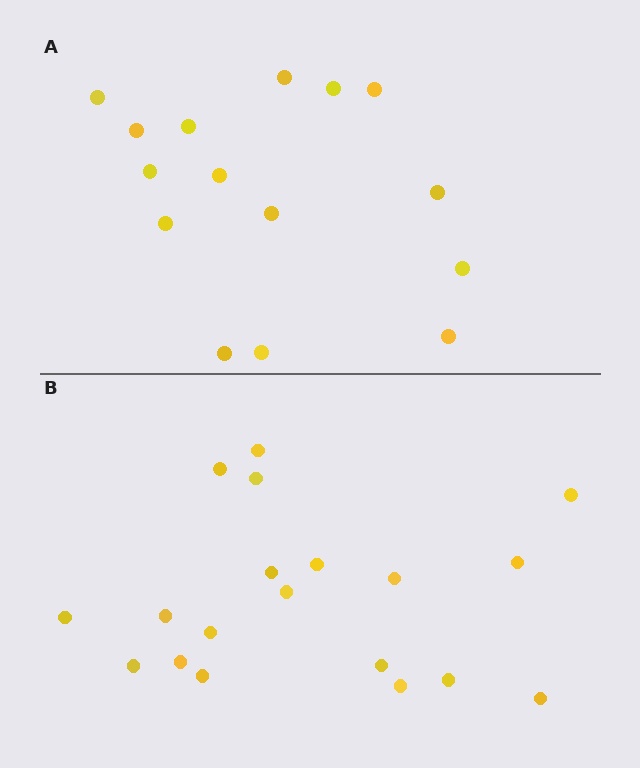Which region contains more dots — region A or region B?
Region B (the bottom region) has more dots.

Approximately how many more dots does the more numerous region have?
Region B has about 4 more dots than region A.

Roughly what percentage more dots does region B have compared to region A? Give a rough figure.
About 25% more.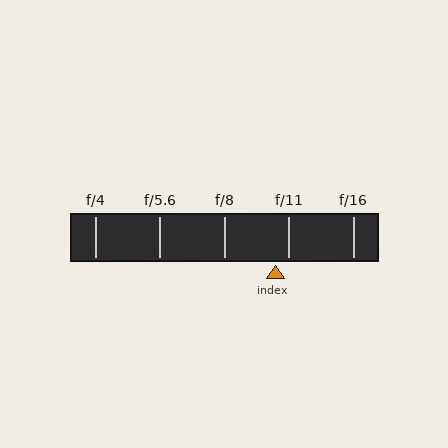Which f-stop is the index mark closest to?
The index mark is closest to f/11.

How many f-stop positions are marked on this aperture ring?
There are 5 f-stop positions marked.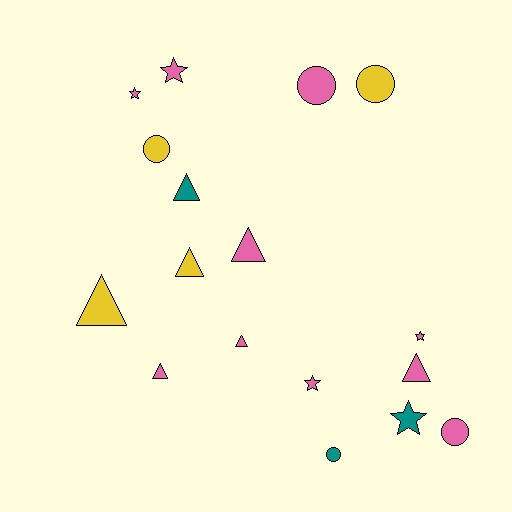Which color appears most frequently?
Pink, with 10 objects.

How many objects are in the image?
There are 17 objects.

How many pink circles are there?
There are 2 pink circles.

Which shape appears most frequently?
Triangle, with 7 objects.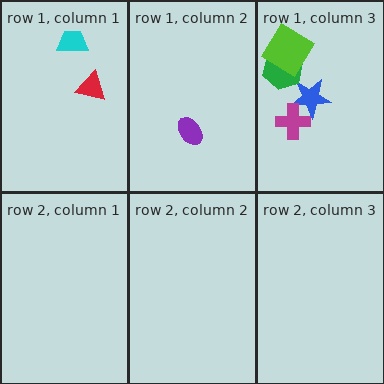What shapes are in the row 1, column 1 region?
The red triangle, the cyan trapezoid.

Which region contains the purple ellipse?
The row 1, column 2 region.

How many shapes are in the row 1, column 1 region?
2.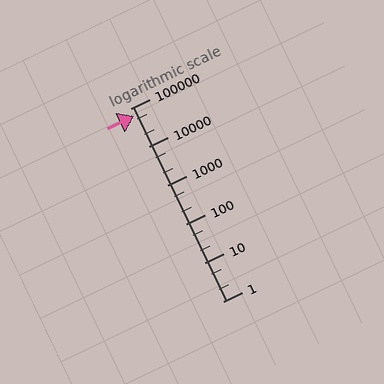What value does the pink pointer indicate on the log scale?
The pointer indicates approximately 64000.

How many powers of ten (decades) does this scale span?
The scale spans 5 decades, from 1 to 100000.